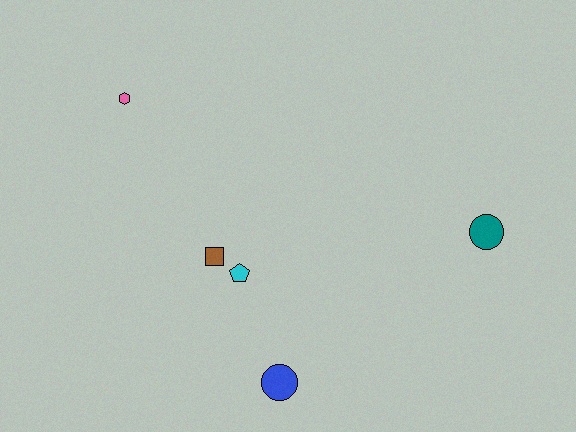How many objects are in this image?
There are 5 objects.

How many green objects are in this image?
There are no green objects.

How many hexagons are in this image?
There is 1 hexagon.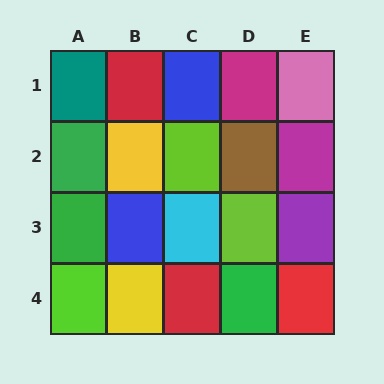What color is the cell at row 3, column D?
Lime.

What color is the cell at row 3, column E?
Purple.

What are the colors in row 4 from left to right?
Lime, yellow, red, green, red.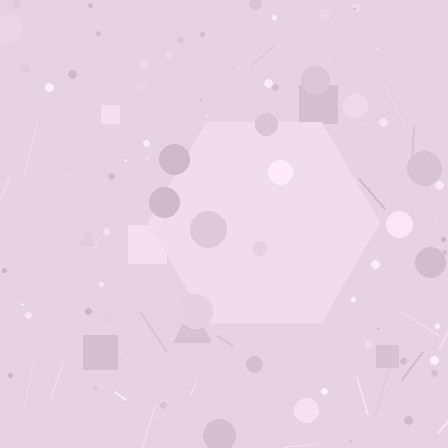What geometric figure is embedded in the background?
A hexagon is embedded in the background.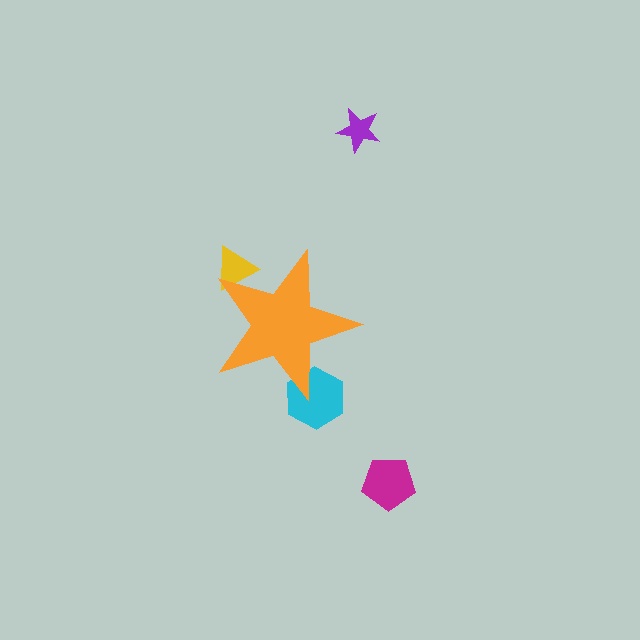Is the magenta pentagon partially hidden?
No, the magenta pentagon is fully visible.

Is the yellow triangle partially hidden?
Yes, the yellow triangle is partially hidden behind the orange star.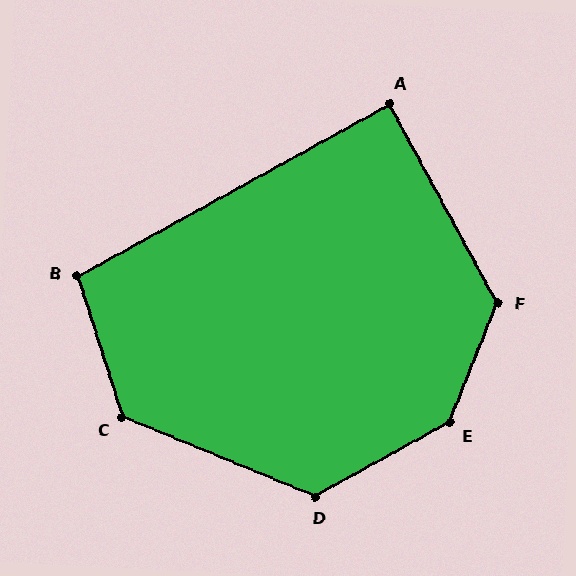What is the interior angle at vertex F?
Approximately 130 degrees (obtuse).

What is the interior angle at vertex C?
Approximately 130 degrees (obtuse).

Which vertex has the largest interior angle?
E, at approximately 141 degrees.